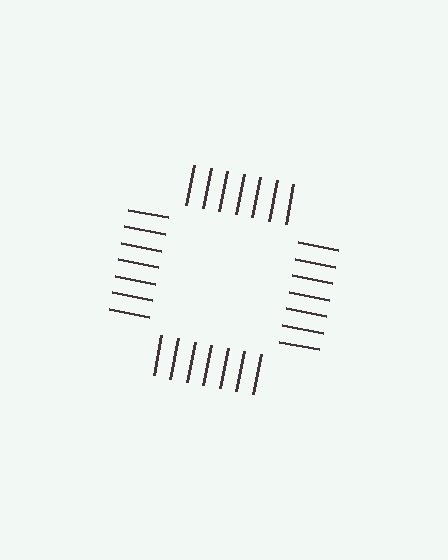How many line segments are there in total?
28 — 7 along each of the 4 edges.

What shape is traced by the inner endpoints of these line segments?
An illusory square — the line segments terminate on its edges but no continuous stroke is drawn.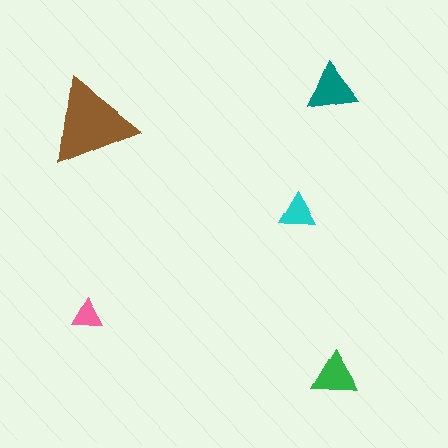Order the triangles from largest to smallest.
the brown one, the teal one, the green one, the cyan one, the pink one.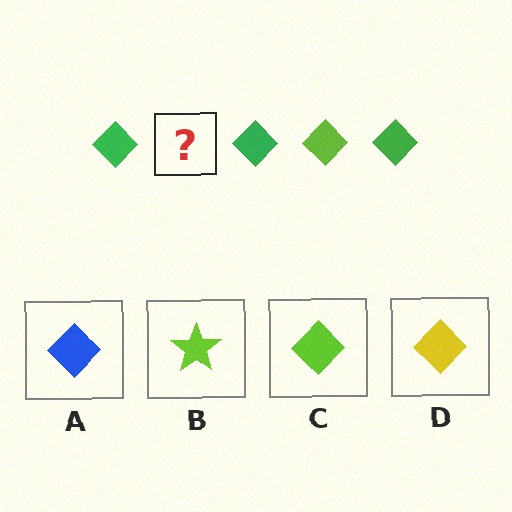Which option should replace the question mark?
Option C.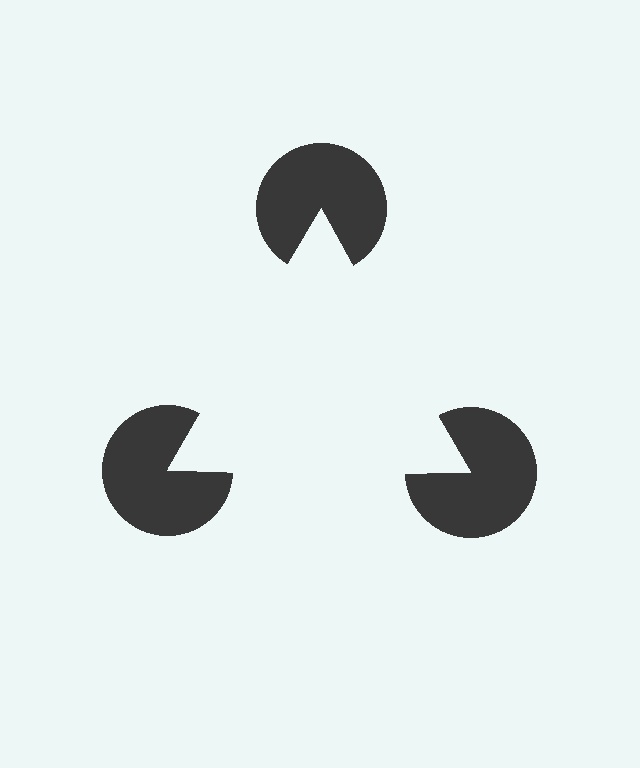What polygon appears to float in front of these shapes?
An illusory triangle — its edges are inferred from the aligned wedge cuts in the pac-man discs, not physically drawn.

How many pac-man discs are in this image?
There are 3 — one at each vertex of the illusory triangle.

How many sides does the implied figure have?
3 sides.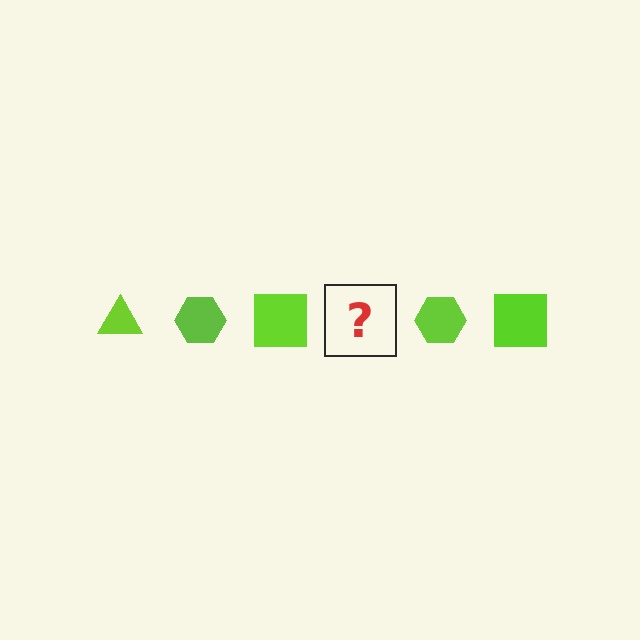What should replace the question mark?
The question mark should be replaced with a lime triangle.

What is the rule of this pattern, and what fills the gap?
The rule is that the pattern cycles through triangle, hexagon, square shapes in lime. The gap should be filled with a lime triangle.